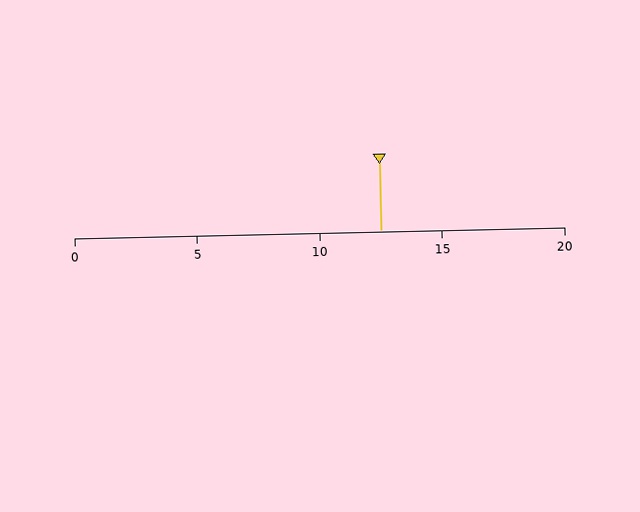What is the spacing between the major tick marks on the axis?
The major ticks are spaced 5 apart.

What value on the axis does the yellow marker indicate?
The marker indicates approximately 12.5.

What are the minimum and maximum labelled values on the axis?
The axis runs from 0 to 20.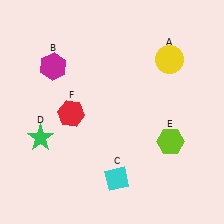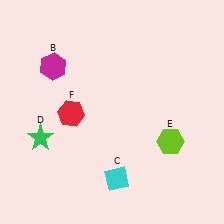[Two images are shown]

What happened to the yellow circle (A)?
The yellow circle (A) was removed in Image 2. It was in the top-right area of Image 1.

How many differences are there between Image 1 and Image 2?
There is 1 difference between the two images.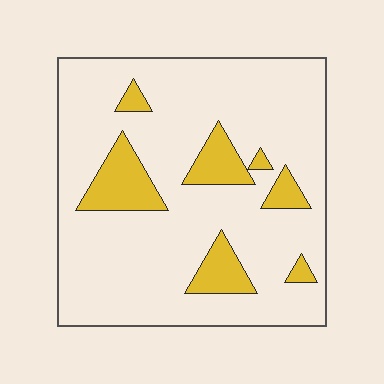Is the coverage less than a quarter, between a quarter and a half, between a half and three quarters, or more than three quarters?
Less than a quarter.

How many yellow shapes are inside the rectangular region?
7.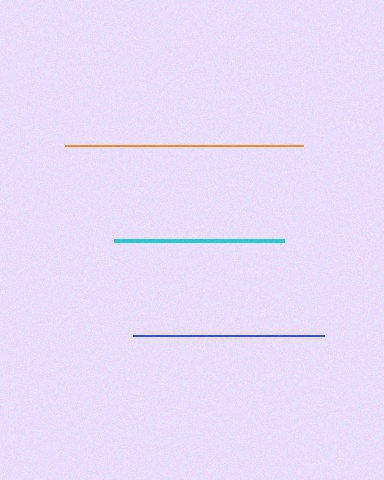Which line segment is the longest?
The orange line is the longest at approximately 239 pixels.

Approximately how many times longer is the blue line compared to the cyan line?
The blue line is approximately 1.1 times the length of the cyan line.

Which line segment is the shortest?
The cyan line is the shortest at approximately 170 pixels.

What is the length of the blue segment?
The blue segment is approximately 191 pixels long.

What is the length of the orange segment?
The orange segment is approximately 239 pixels long.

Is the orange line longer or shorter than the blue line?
The orange line is longer than the blue line.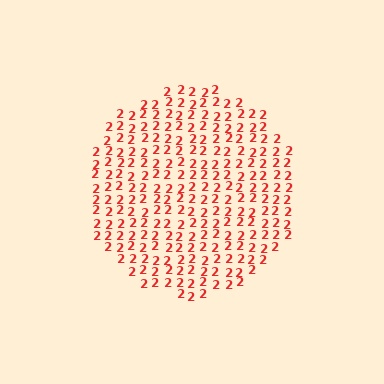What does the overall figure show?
The overall figure shows a circle.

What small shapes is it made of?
It is made of small digit 2's.